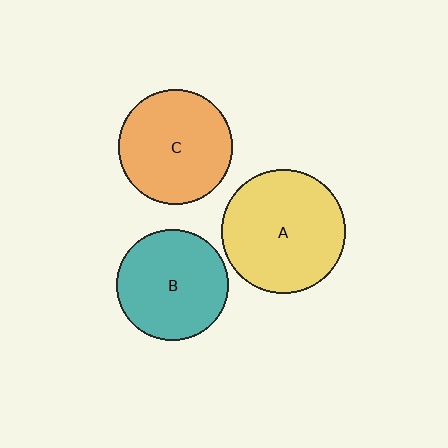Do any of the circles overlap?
No, none of the circles overlap.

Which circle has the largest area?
Circle A (yellow).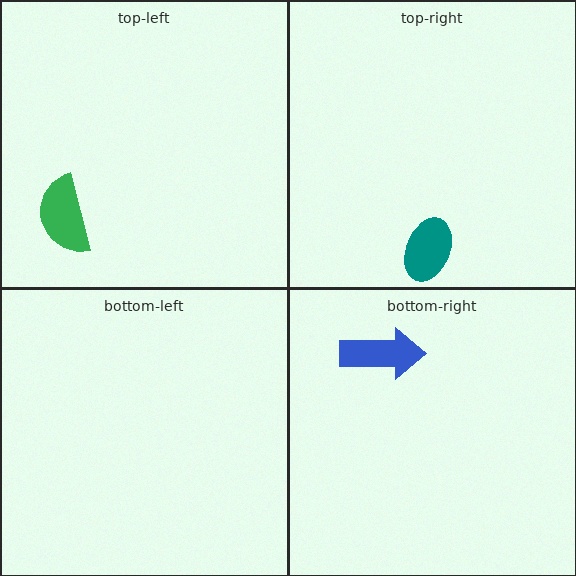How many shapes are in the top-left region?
1.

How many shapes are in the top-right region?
1.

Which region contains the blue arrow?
The bottom-right region.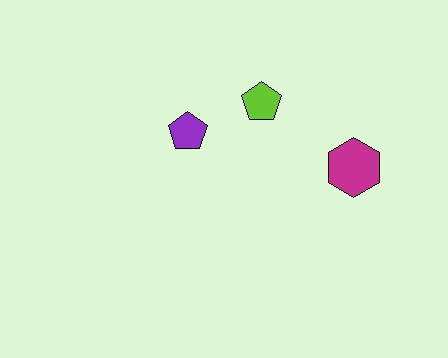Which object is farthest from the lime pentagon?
The magenta hexagon is farthest from the lime pentagon.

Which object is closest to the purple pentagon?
The lime pentagon is closest to the purple pentagon.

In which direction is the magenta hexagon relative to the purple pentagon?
The magenta hexagon is to the right of the purple pentagon.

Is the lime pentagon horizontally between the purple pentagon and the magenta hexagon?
Yes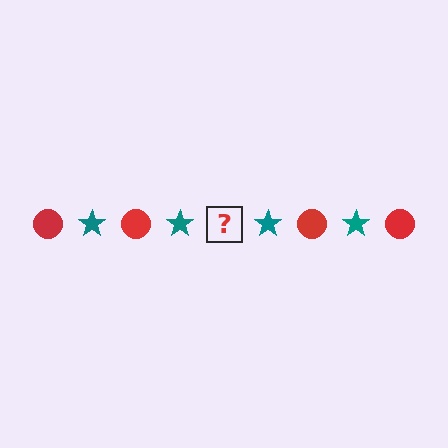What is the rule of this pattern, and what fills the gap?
The rule is that the pattern alternates between red circle and teal star. The gap should be filled with a red circle.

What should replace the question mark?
The question mark should be replaced with a red circle.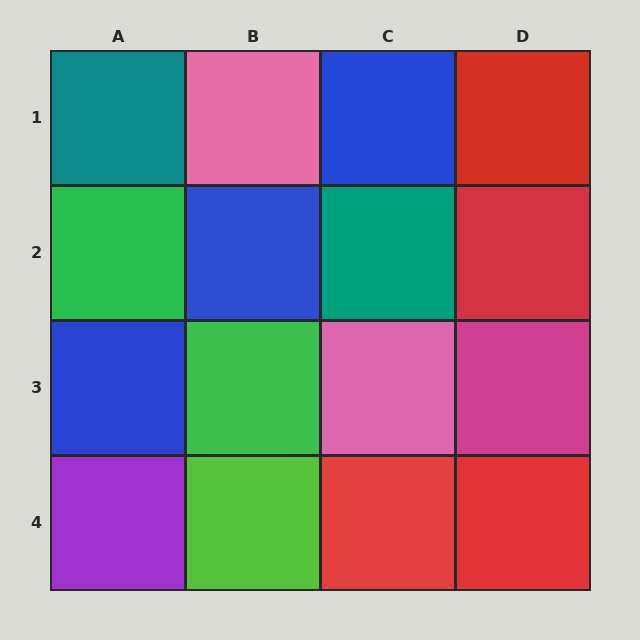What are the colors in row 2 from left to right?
Green, blue, teal, red.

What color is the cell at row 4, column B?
Lime.